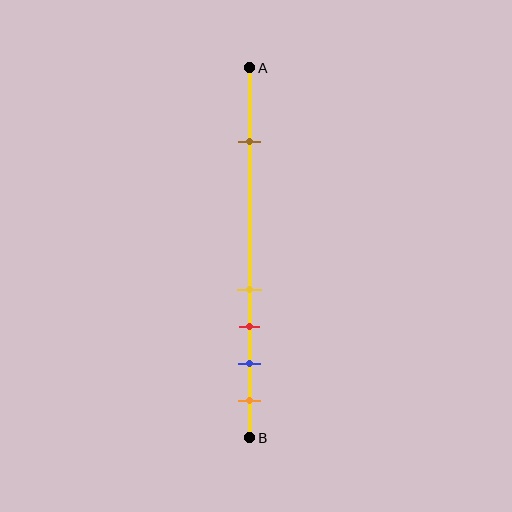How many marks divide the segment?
There are 5 marks dividing the segment.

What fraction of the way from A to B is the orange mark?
The orange mark is approximately 90% (0.9) of the way from A to B.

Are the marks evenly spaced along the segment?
No, the marks are not evenly spaced.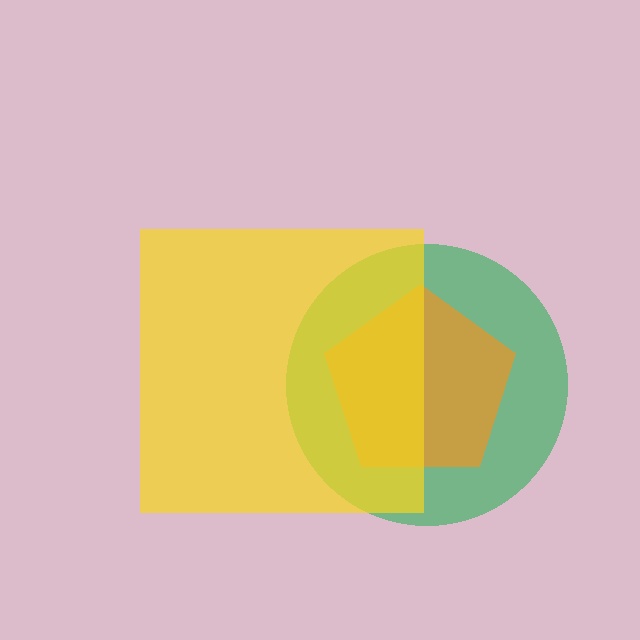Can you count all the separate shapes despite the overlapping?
Yes, there are 3 separate shapes.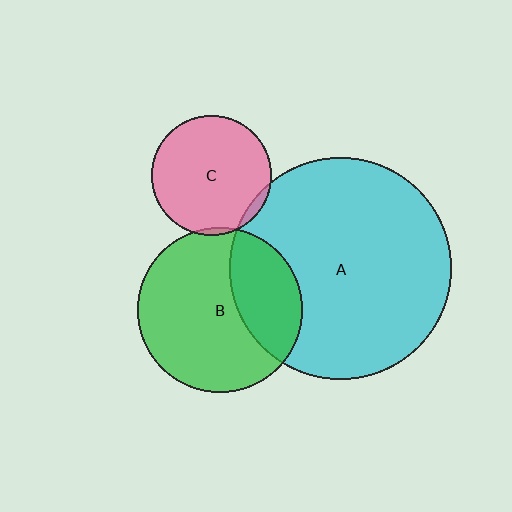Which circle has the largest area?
Circle A (cyan).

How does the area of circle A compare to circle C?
Approximately 3.4 times.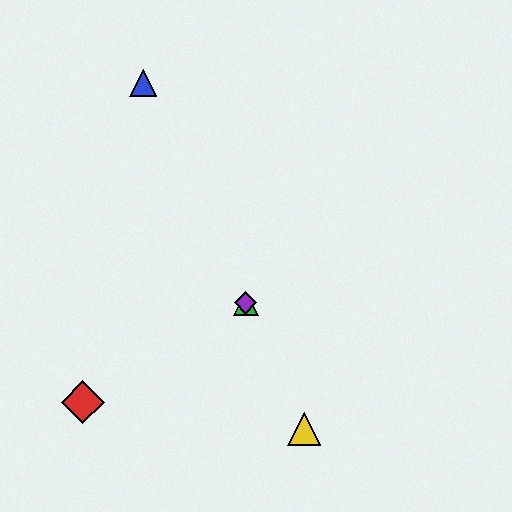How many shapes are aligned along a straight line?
4 shapes (the blue triangle, the green triangle, the yellow triangle, the purple diamond) are aligned along a straight line.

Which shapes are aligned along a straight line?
The blue triangle, the green triangle, the yellow triangle, the purple diamond are aligned along a straight line.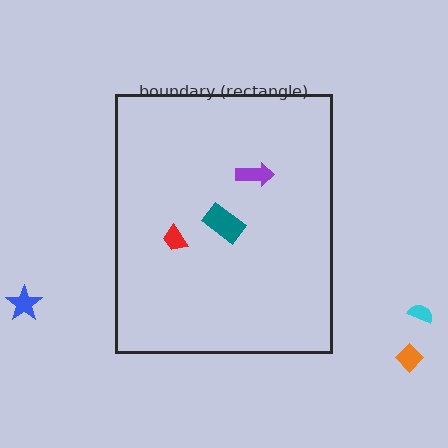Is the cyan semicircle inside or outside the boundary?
Outside.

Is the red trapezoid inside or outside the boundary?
Inside.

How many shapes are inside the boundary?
3 inside, 3 outside.